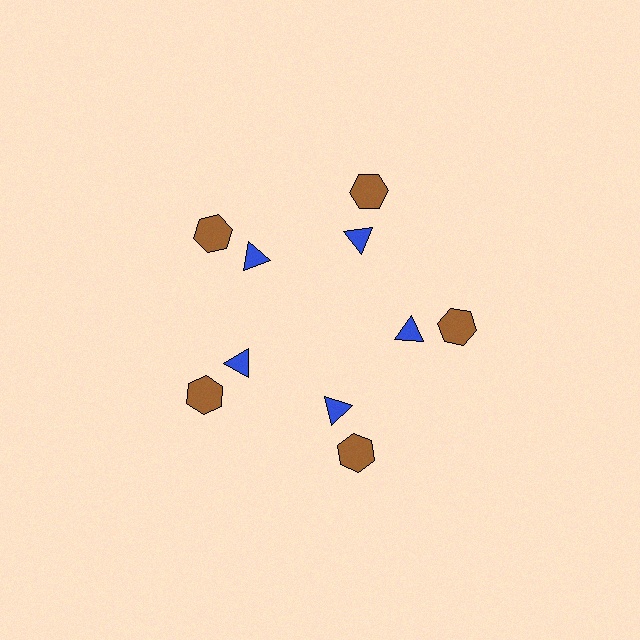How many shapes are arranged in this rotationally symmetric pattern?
There are 10 shapes, arranged in 5 groups of 2.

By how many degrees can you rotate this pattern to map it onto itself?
The pattern maps onto itself every 72 degrees of rotation.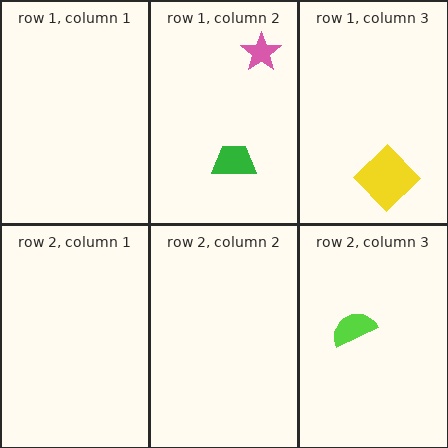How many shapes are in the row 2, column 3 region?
1.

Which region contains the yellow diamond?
The row 1, column 3 region.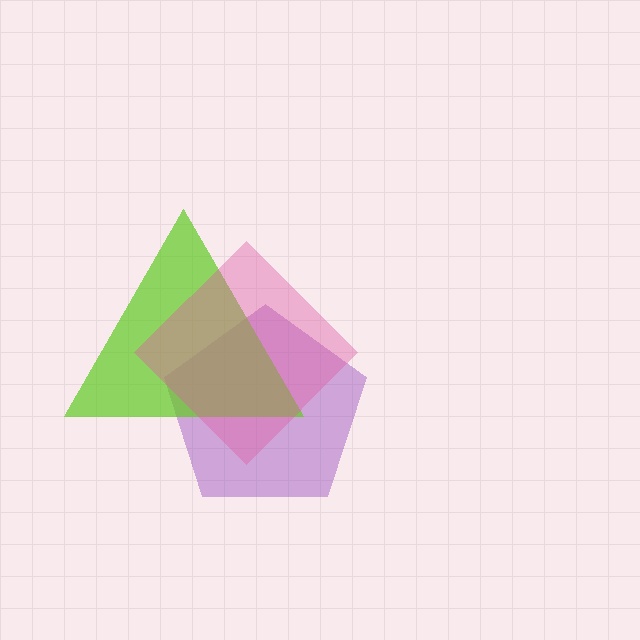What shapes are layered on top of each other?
The layered shapes are: a purple pentagon, a lime triangle, a pink diamond.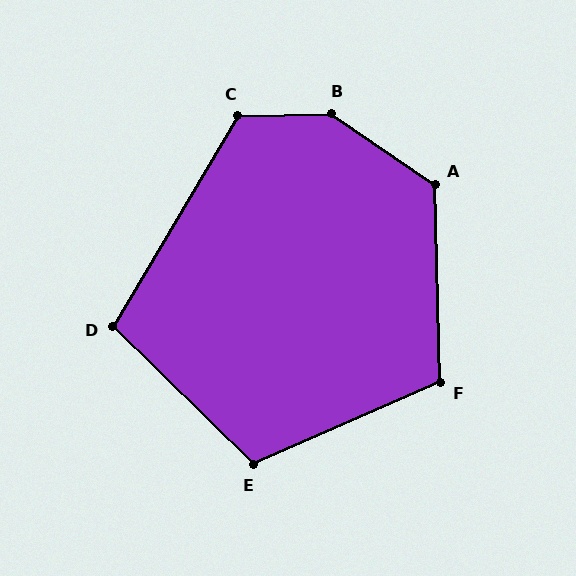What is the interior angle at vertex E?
Approximately 112 degrees (obtuse).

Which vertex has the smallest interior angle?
D, at approximately 104 degrees.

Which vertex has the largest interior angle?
B, at approximately 144 degrees.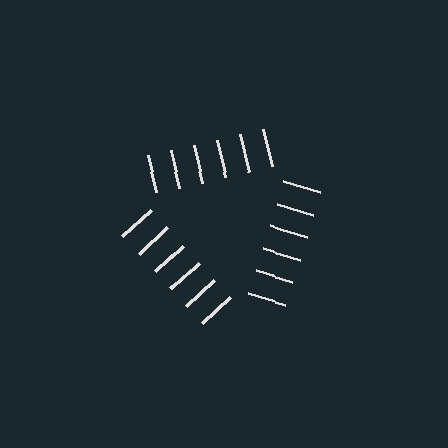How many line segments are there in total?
18 — 6 along each of the 3 edges.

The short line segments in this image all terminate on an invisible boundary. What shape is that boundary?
An illusory triangle — the line segments terminate on its edges but no continuous stroke is drawn.